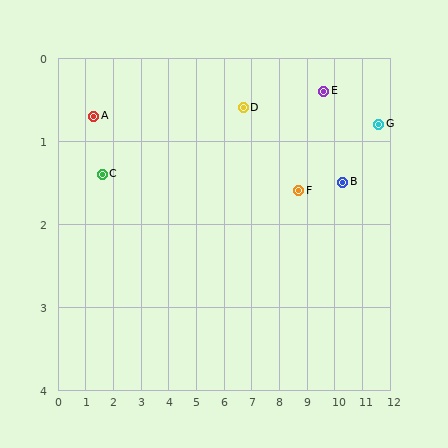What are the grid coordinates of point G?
Point G is at approximately (11.6, 0.8).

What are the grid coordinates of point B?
Point B is at approximately (10.3, 1.5).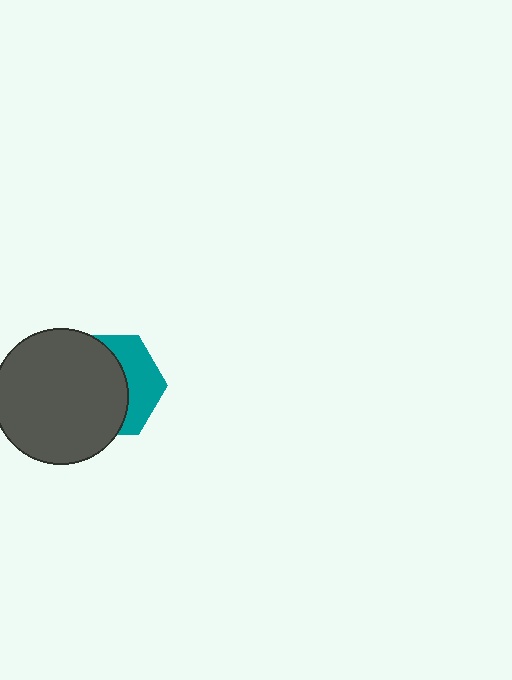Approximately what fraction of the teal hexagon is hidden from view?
Roughly 63% of the teal hexagon is hidden behind the dark gray circle.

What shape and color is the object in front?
The object in front is a dark gray circle.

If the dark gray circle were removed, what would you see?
You would see the complete teal hexagon.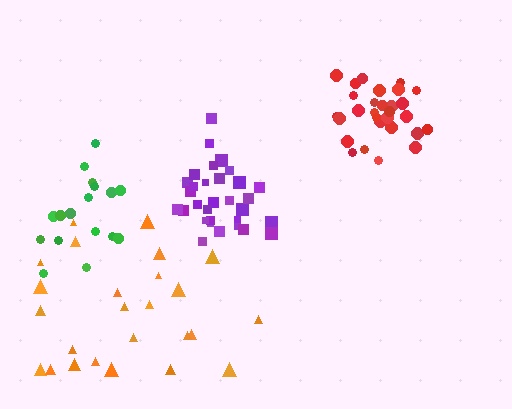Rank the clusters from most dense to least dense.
purple, red, green, orange.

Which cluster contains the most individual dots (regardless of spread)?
Purple (31).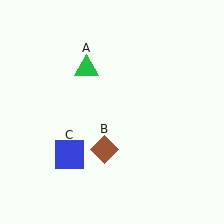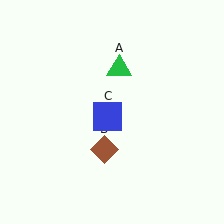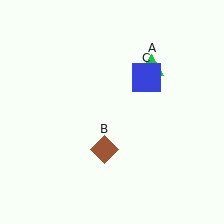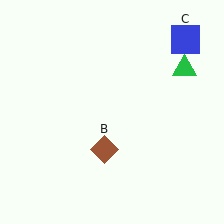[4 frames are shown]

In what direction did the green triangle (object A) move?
The green triangle (object A) moved right.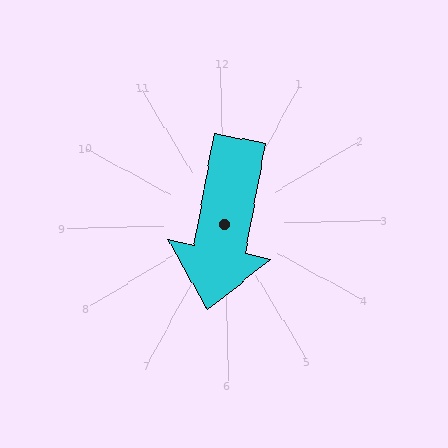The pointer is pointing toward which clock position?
Roughly 6 o'clock.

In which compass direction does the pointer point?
South.